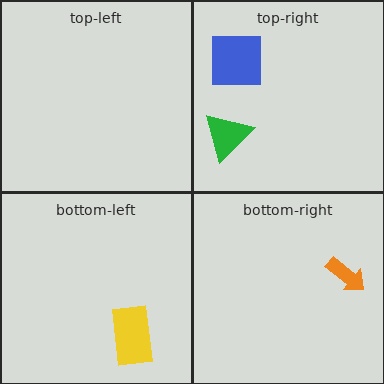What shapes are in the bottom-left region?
The yellow rectangle.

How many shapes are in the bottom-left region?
1.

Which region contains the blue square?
The top-right region.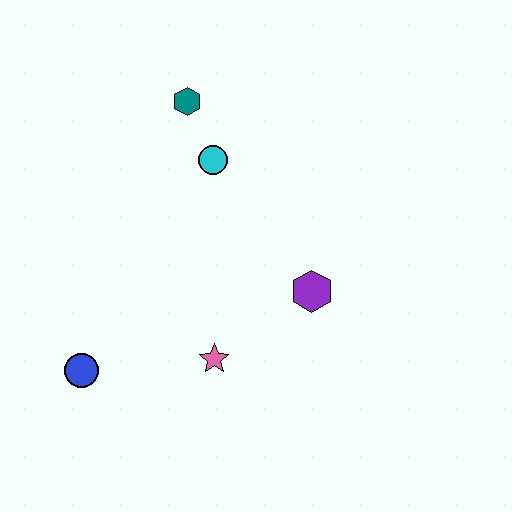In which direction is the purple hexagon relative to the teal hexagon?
The purple hexagon is below the teal hexagon.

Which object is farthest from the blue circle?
The teal hexagon is farthest from the blue circle.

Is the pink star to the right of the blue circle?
Yes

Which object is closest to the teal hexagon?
The cyan circle is closest to the teal hexagon.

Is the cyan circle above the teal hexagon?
No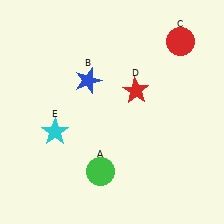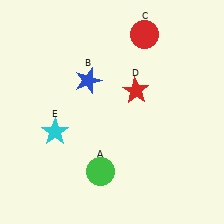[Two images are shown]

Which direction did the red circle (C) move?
The red circle (C) moved left.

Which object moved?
The red circle (C) moved left.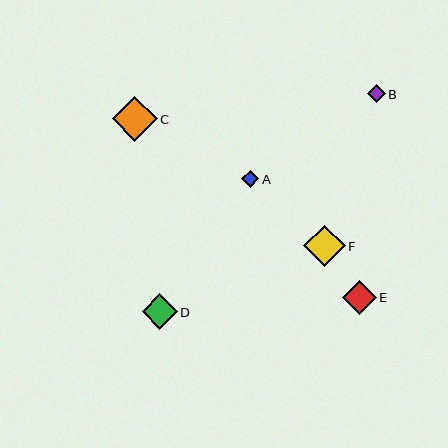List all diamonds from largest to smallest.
From largest to smallest: C, F, D, E, B, A.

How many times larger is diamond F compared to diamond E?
Diamond F is approximately 1.2 times the size of diamond E.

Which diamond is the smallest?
Diamond A is the smallest with a size of approximately 17 pixels.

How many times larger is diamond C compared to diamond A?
Diamond C is approximately 2.7 times the size of diamond A.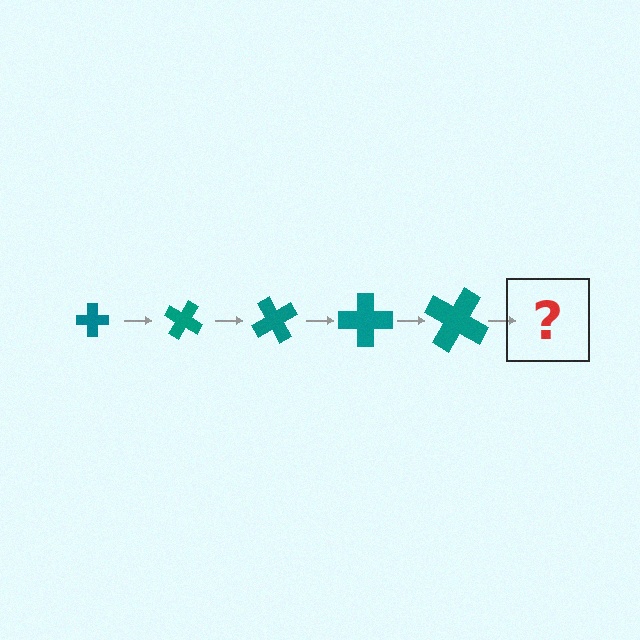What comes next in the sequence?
The next element should be a cross, larger than the previous one and rotated 150 degrees from the start.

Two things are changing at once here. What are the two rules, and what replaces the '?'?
The two rules are that the cross grows larger each step and it rotates 30 degrees each step. The '?' should be a cross, larger than the previous one and rotated 150 degrees from the start.